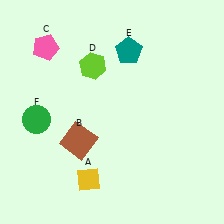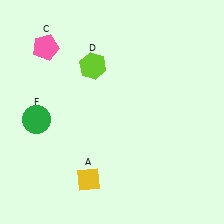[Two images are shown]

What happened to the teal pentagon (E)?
The teal pentagon (E) was removed in Image 2. It was in the top-right area of Image 1.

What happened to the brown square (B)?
The brown square (B) was removed in Image 2. It was in the bottom-left area of Image 1.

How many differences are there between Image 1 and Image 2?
There are 2 differences between the two images.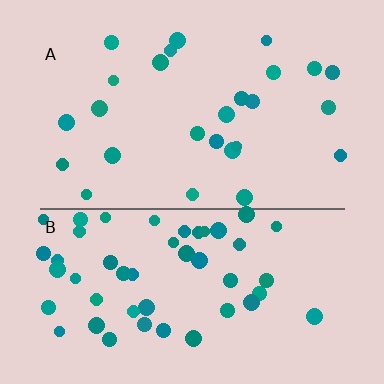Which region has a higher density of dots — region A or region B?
B (the bottom).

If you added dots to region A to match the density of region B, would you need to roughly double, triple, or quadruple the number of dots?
Approximately double.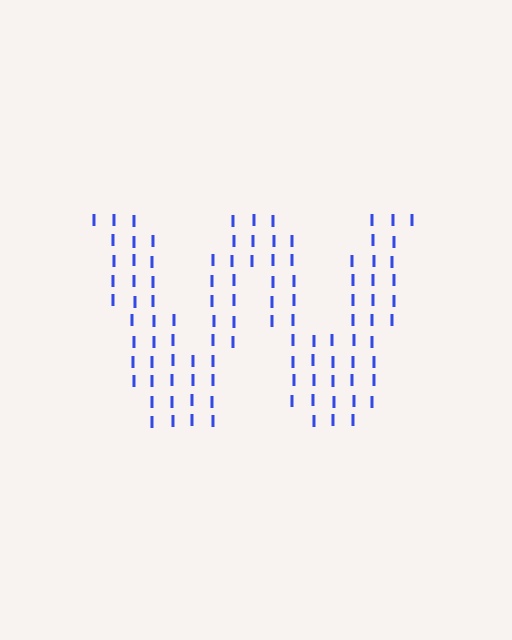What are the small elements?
The small elements are letter I's.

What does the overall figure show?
The overall figure shows the letter W.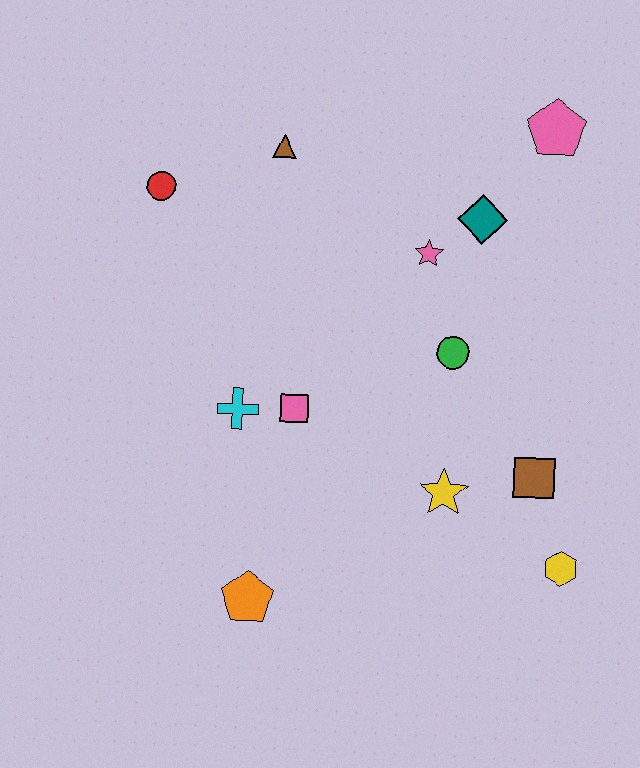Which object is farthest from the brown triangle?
The yellow hexagon is farthest from the brown triangle.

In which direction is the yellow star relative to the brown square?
The yellow star is to the left of the brown square.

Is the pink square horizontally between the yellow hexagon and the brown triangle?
Yes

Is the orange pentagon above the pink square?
No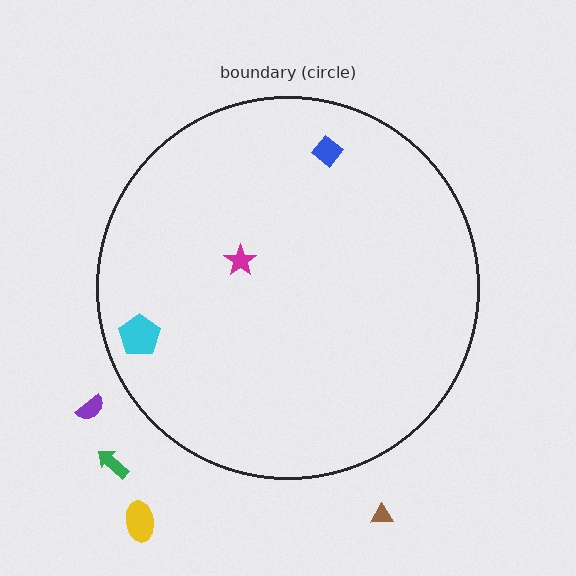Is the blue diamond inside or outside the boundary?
Inside.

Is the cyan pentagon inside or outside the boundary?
Inside.